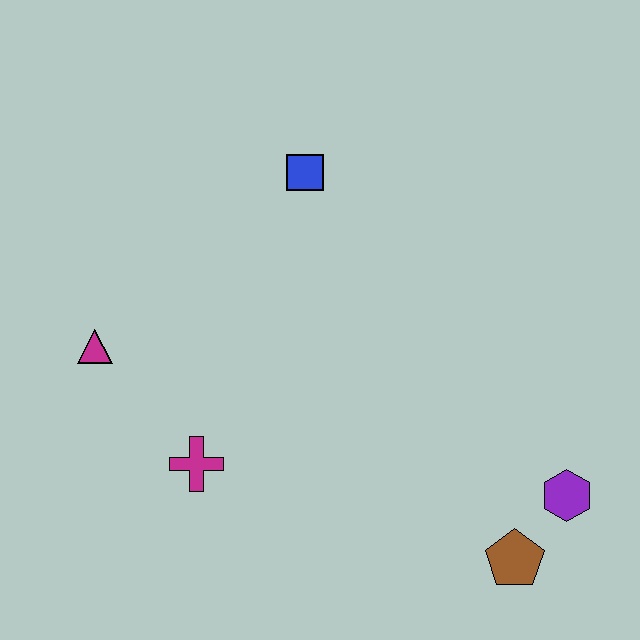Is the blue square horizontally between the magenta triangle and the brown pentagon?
Yes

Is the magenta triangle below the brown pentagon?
No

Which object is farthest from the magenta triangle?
The purple hexagon is farthest from the magenta triangle.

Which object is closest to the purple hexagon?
The brown pentagon is closest to the purple hexagon.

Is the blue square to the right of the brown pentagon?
No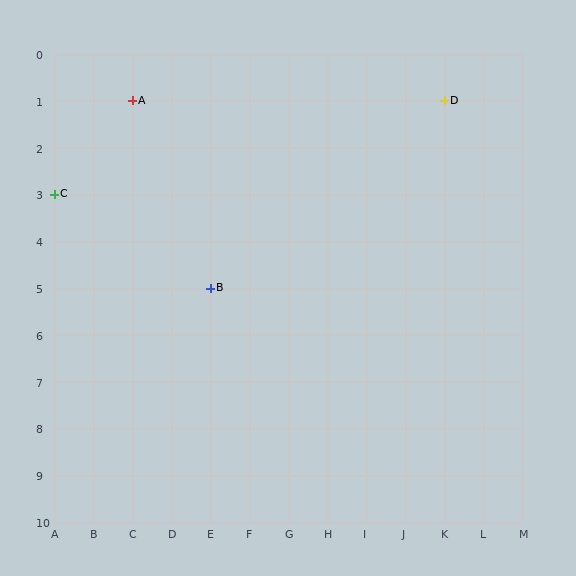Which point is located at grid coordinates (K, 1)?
Point D is at (K, 1).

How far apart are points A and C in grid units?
Points A and C are 2 columns and 2 rows apart (about 2.8 grid units diagonally).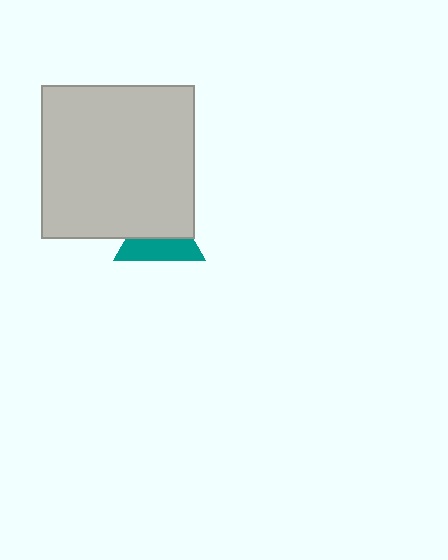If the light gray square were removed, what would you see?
You would see the complete teal triangle.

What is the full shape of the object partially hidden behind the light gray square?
The partially hidden object is a teal triangle.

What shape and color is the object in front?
The object in front is a light gray square.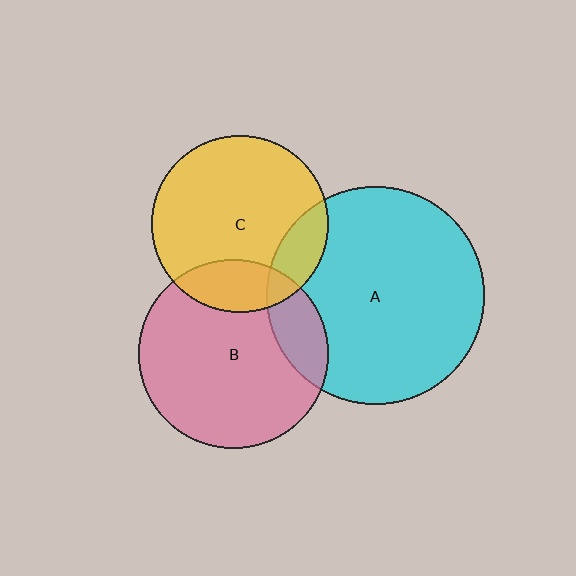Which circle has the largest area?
Circle A (cyan).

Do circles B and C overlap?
Yes.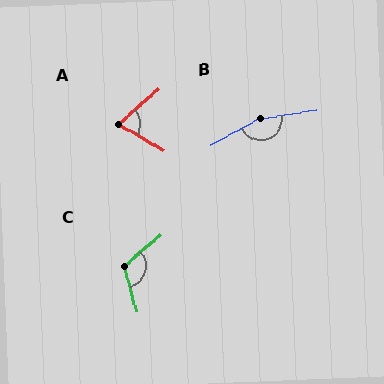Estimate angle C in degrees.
Approximately 117 degrees.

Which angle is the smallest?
A, at approximately 71 degrees.